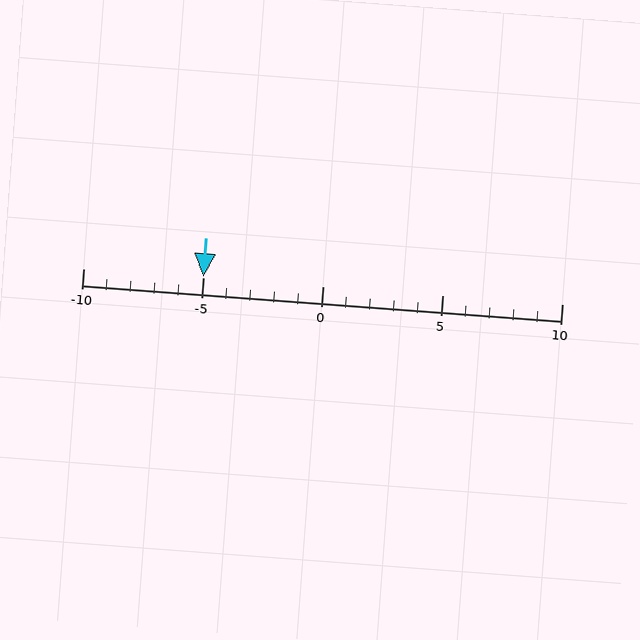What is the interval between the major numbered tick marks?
The major tick marks are spaced 5 units apart.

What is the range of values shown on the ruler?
The ruler shows values from -10 to 10.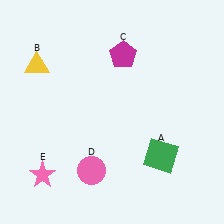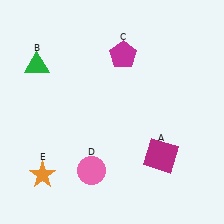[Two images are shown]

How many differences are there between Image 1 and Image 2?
There are 3 differences between the two images.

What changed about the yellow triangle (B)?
In Image 1, B is yellow. In Image 2, it changed to green.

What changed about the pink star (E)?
In Image 1, E is pink. In Image 2, it changed to orange.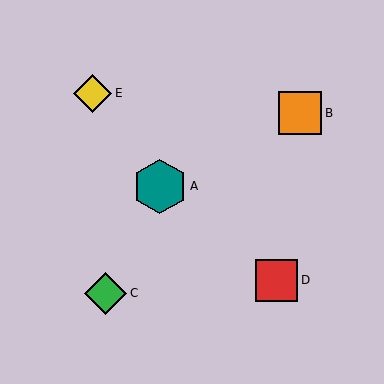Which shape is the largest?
The teal hexagon (labeled A) is the largest.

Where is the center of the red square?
The center of the red square is at (277, 280).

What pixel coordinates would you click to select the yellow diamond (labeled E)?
Click at (93, 94) to select the yellow diamond E.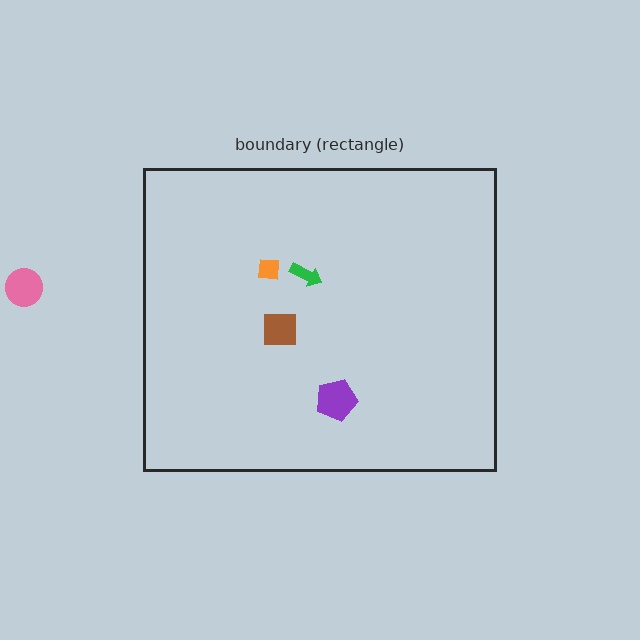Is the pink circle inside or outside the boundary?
Outside.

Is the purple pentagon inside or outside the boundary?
Inside.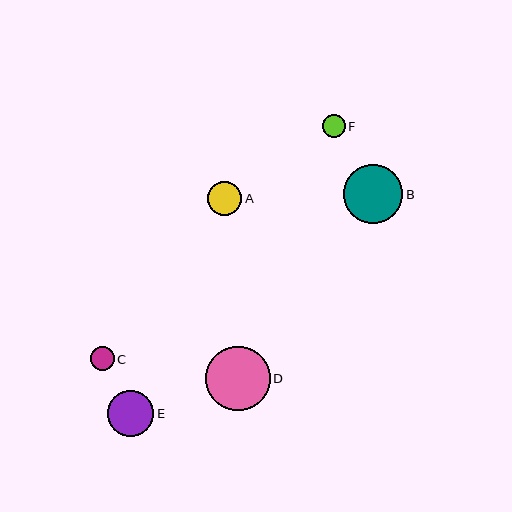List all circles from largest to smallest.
From largest to smallest: D, B, E, A, C, F.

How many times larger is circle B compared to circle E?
Circle B is approximately 1.3 times the size of circle E.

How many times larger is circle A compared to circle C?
Circle A is approximately 1.4 times the size of circle C.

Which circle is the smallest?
Circle F is the smallest with a size of approximately 23 pixels.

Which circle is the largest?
Circle D is the largest with a size of approximately 64 pixels.